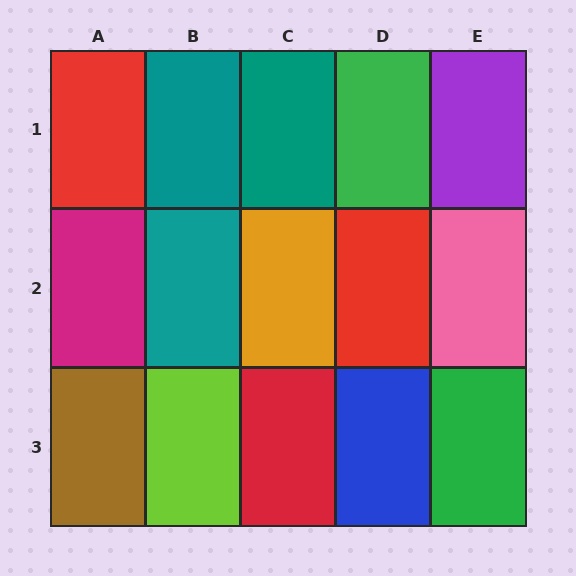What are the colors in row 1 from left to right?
Red, teal, teal, green, purple.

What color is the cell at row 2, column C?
Orange.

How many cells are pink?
1 cell is pink.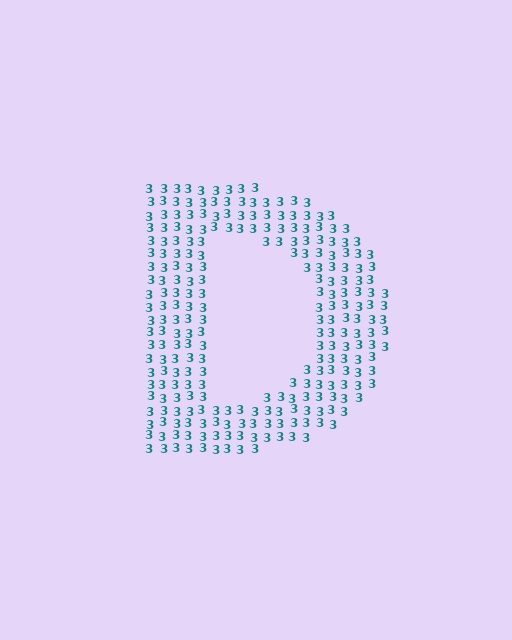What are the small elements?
The small elements are digit 3's.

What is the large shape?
The large shape is the letter D.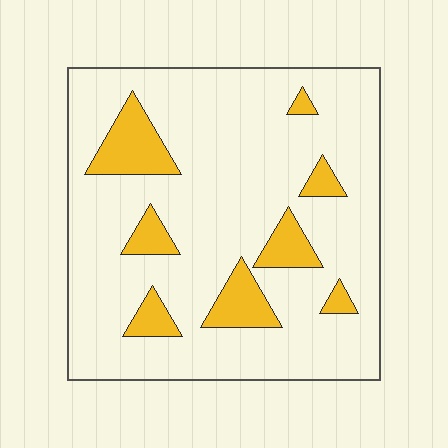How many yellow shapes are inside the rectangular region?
8.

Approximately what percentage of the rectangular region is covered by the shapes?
Approximately 15%.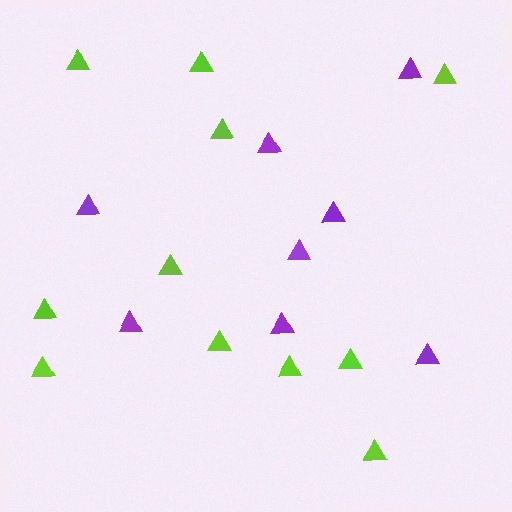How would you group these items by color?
There are 2 groups: one group of purple triangles (8) and one group of lime triangles (11).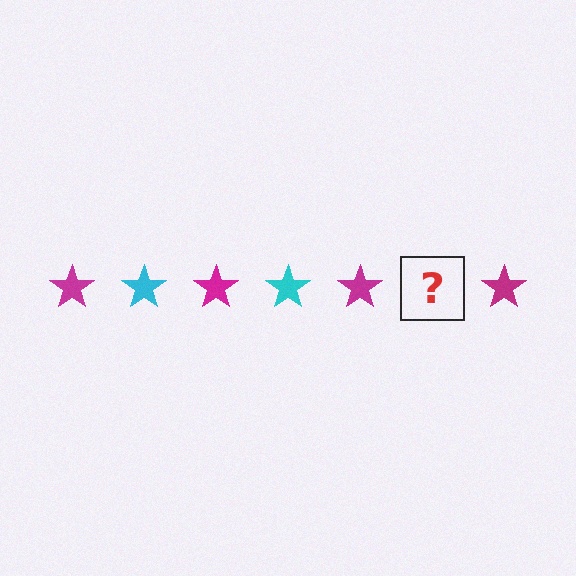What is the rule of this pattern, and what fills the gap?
The rule is that the pattern cycles through magenta, cyan stars. The gap should be filled with a cyan star.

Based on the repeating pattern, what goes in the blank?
The blank should be a cyan star.